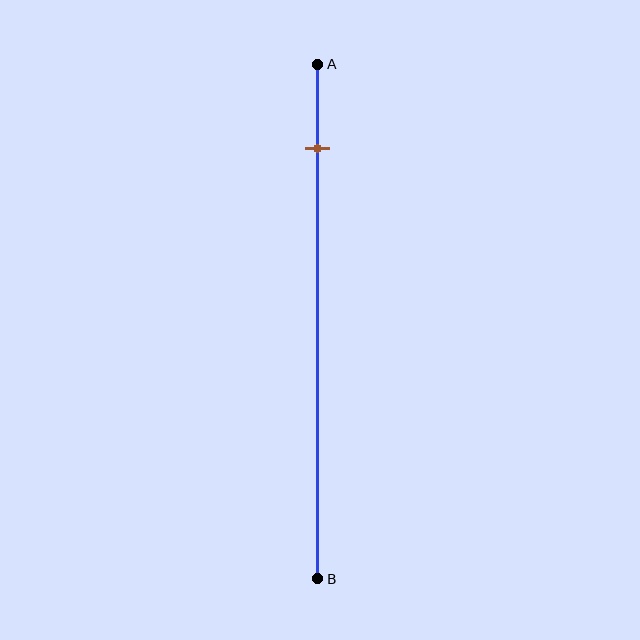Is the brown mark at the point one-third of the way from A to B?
No, the mark is at about 15% from A, not at the 33% one-third point.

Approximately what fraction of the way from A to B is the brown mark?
The brown mark is approximately 15% of the way from A to B.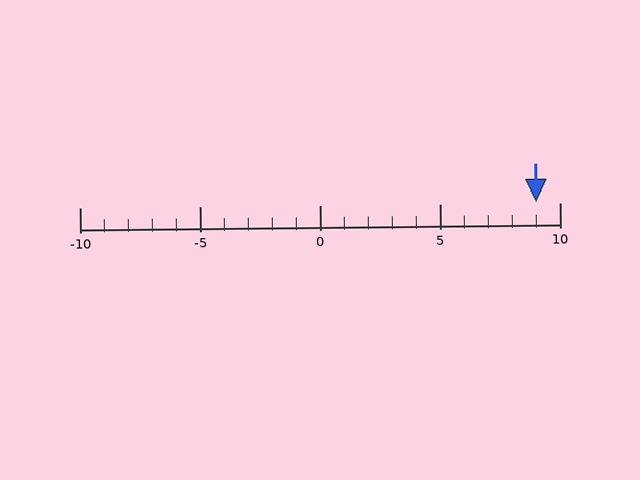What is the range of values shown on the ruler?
The ruler shows values from -10 to 10.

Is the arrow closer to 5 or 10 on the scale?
The arrow is closer to 10.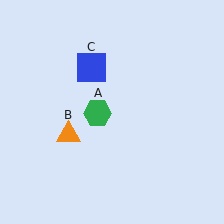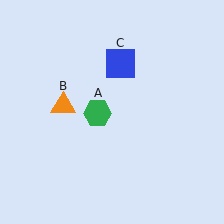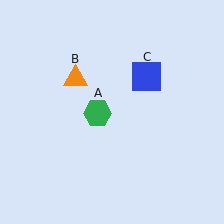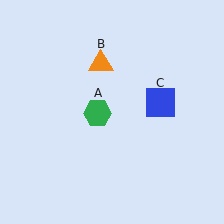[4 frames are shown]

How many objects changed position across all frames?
2 objects changed position: orange triangle (object B), blue square (object C).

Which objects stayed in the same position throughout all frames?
Green hexagon (object A) remained stationary.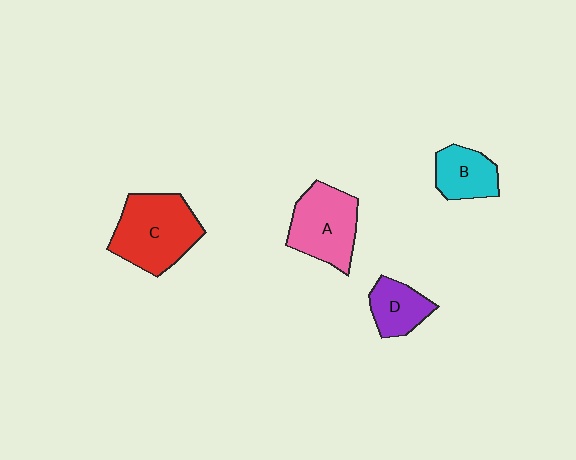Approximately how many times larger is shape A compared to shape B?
Approximately 1.6 times.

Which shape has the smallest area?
Shape D (purple).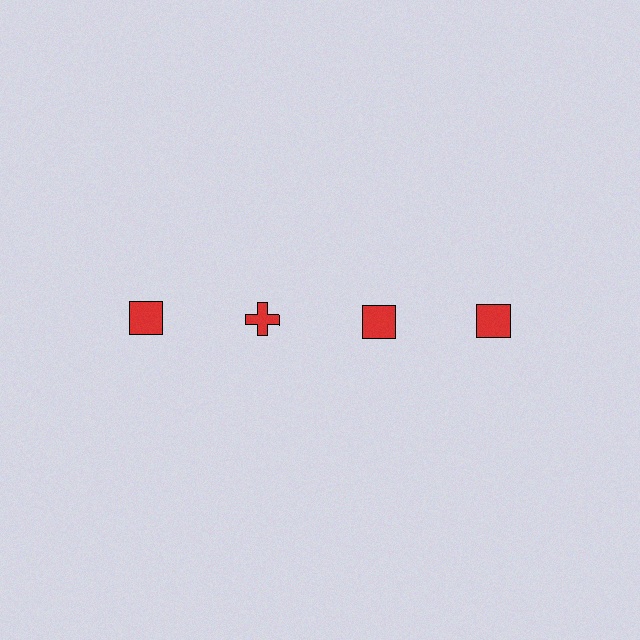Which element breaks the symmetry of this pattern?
The red cross in the top row, second from left column breaks the symmetry. All other shapes are red squares.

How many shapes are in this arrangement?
There are 4 shapes arranged in a grid pattern.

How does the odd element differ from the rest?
It has a different shape: cross instead of square.